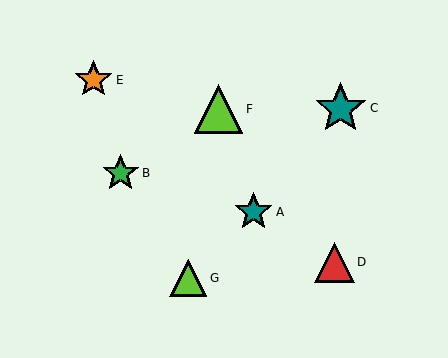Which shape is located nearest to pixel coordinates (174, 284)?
The lime triangle (labeled G) at (188, 278) is nearest to that location.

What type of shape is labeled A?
Shape A is a teal star.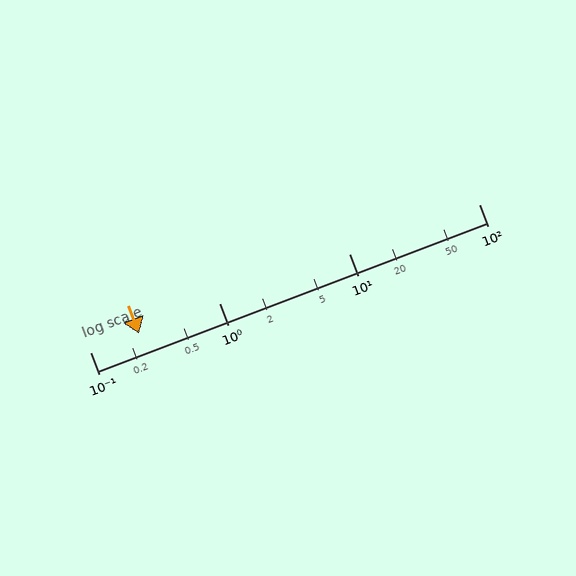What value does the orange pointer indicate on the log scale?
The pointer indicates approximately 0.24.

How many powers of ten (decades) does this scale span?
The scale spans 3 decades, from 0.1 to 100.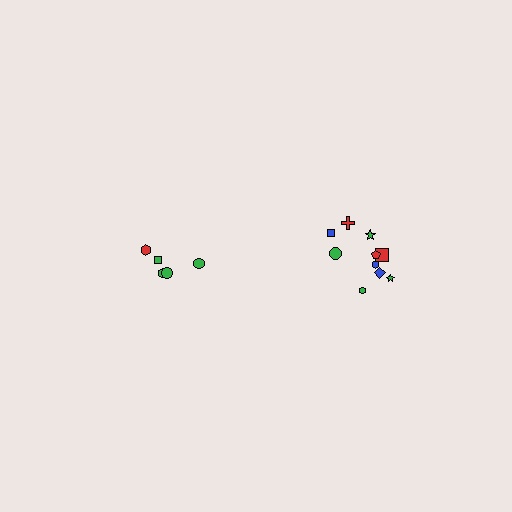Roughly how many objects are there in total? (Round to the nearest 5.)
Roughly 15 objects in total.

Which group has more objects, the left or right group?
The right group.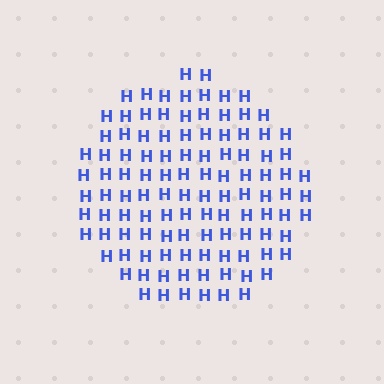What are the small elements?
The small elements are letter H's.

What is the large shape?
The large shape is a circle.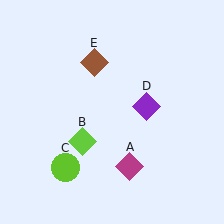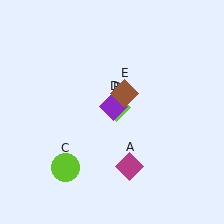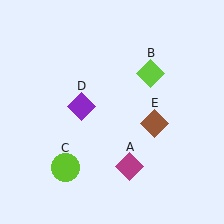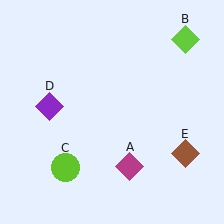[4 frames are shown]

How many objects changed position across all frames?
3 objects changed position: lime diamond (object B), purple diamond (object D), brown diamond (object E).